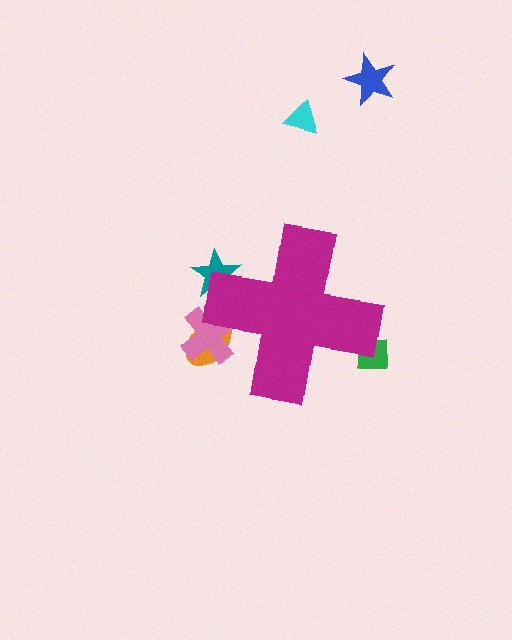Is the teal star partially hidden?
Yes, the teal star is partially hidden behind the magenta cross.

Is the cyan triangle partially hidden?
No, the cyan triangle is fully visible.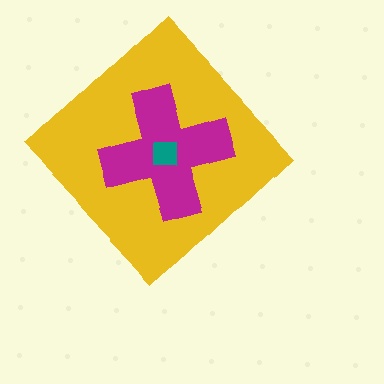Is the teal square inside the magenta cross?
Yes.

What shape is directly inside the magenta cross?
The teal square.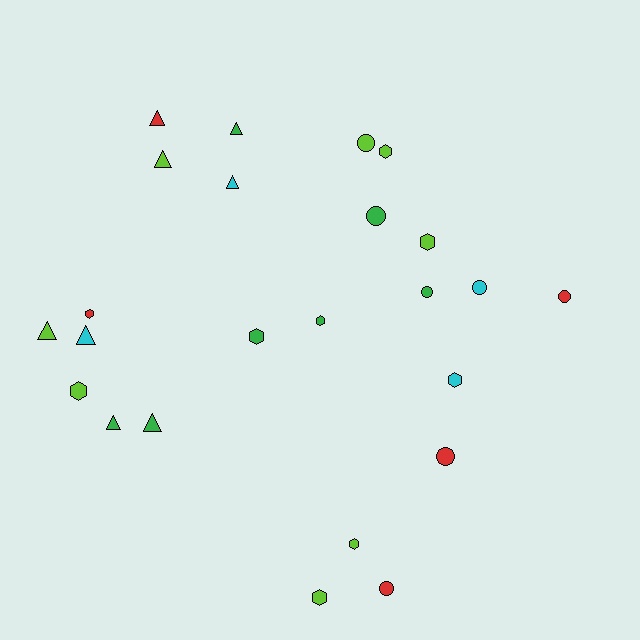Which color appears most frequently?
Lime, with 8 objects.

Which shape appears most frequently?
Hexagon, with 9 objects.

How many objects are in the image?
There are 24 objects.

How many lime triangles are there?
There are 2 lime triangles.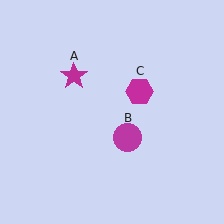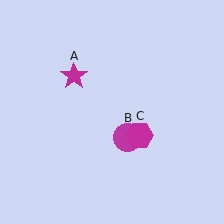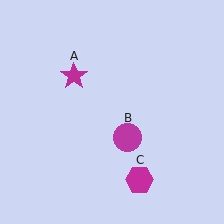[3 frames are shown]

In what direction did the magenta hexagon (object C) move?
The magenta hexagon (object C) moved down.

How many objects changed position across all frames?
1 object changed position: magenta hexagon (object C).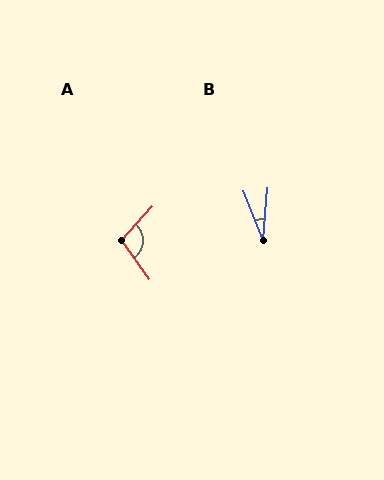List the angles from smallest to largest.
B (26°), A (103°).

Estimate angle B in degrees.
Approximately 26 degrees.